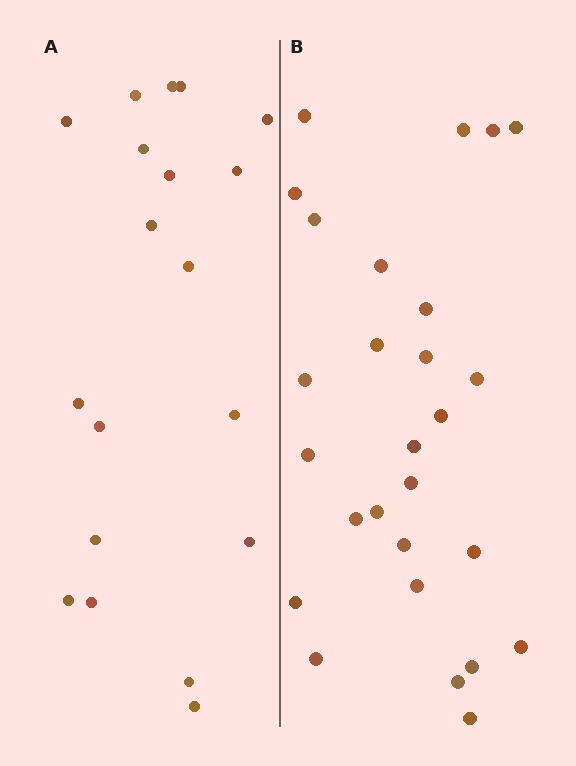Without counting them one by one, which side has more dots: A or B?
Region B (the right region) has more dots.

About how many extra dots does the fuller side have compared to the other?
Region B has roughly 8 or so more dots than region A.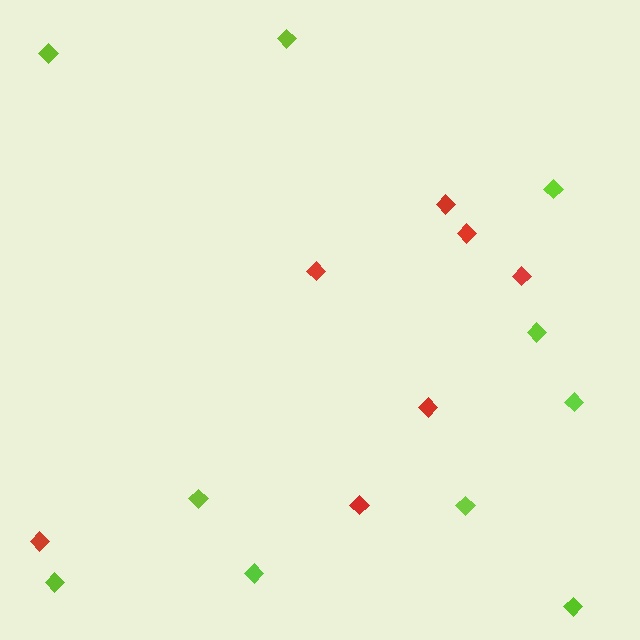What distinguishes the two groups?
There are 2 groups: one group of lime diamonds (10) and one group of red diamonds (7).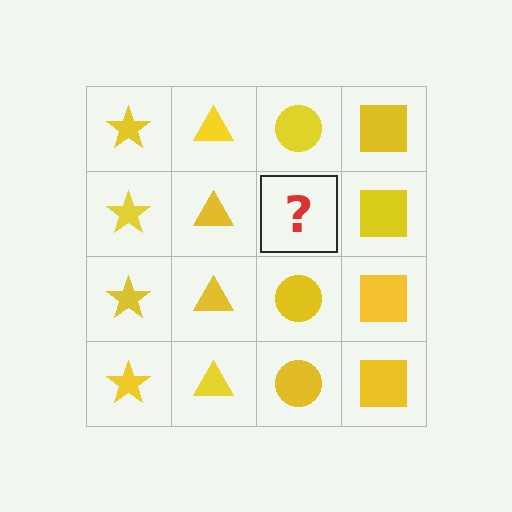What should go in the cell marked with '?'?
The missing cell should contain a yellow circle.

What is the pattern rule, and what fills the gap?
The rule is that each column has a consistent shape. The gap should be filled with a yellow circle.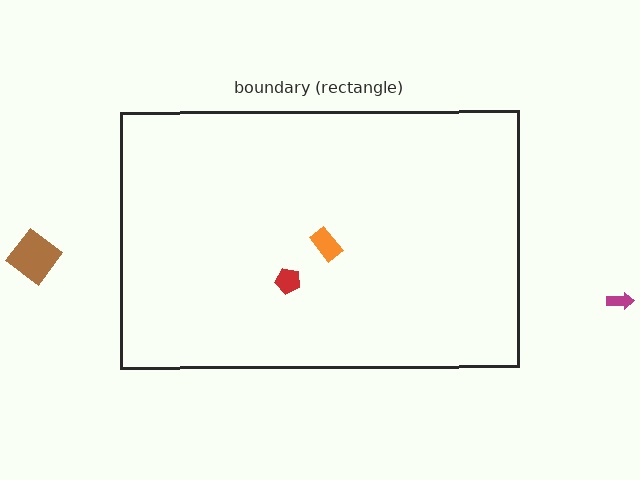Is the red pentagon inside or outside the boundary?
Inside.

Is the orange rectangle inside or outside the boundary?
Inside.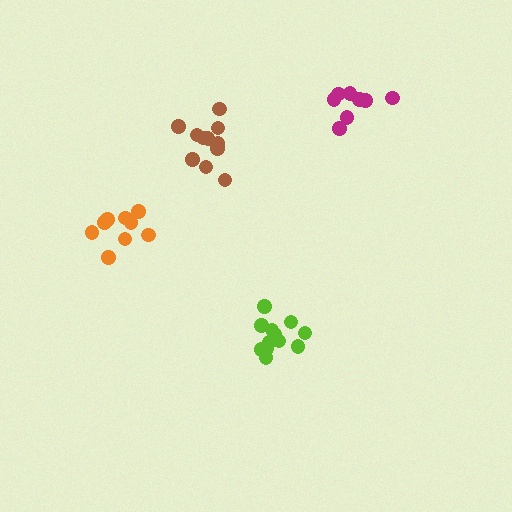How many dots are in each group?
Group 1: 13 dots, Group 2: 8 dots, Group 3: 12 dots, Group 4: 10 dots (43 total).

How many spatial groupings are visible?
There are 4 spatial groupings.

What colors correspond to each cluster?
The clusters are colored: lime, magenta, brown, orange.